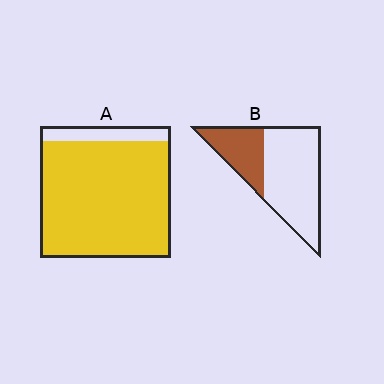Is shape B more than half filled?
No.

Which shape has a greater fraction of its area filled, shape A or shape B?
Shape A.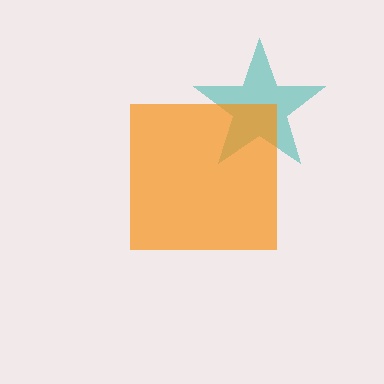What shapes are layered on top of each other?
The layered shapes are: a teal star, an orange square.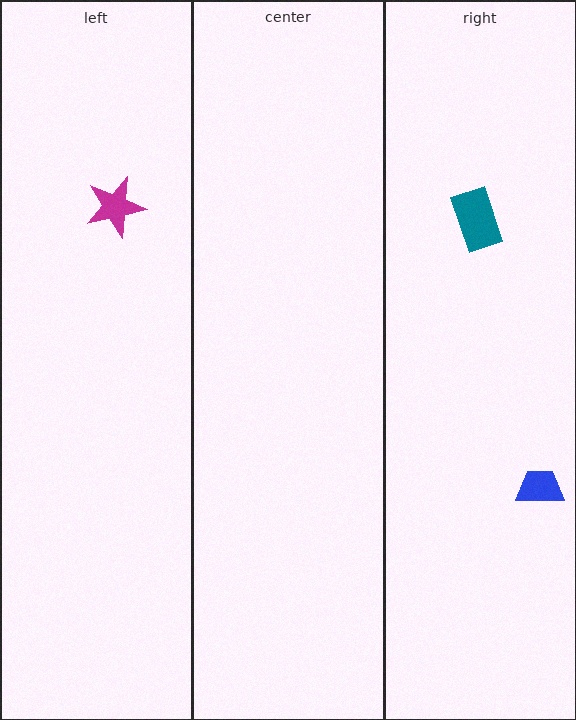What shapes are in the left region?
The magenta star.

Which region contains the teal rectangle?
The right region.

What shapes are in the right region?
The teal rectangle, the blue trapezoid.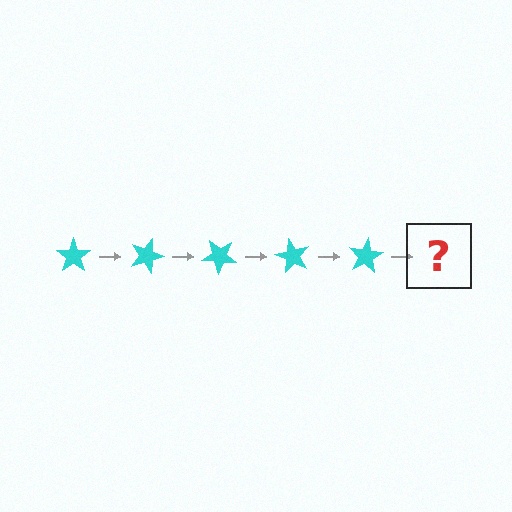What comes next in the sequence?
The next element should be a cyan star rotated 100 degrees.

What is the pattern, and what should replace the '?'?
The pattern is that the star rotates 20 degrees each step. The '?' should be a cyan star rotated 100 degrees.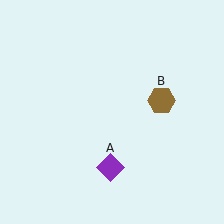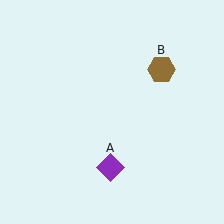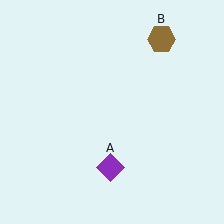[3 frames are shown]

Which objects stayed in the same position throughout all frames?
Purple diamond (object A) remained stationary.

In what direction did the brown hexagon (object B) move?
The brown hexagon (object B) moved up.